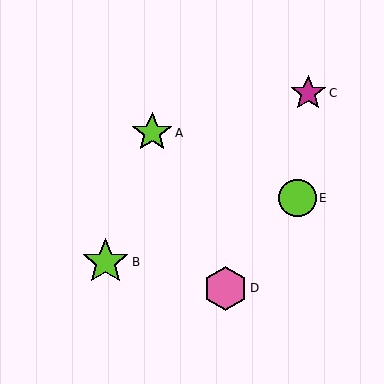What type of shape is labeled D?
Shape D is a pink hexagon.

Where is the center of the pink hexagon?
The center of the pink hexagon is at (225, 288).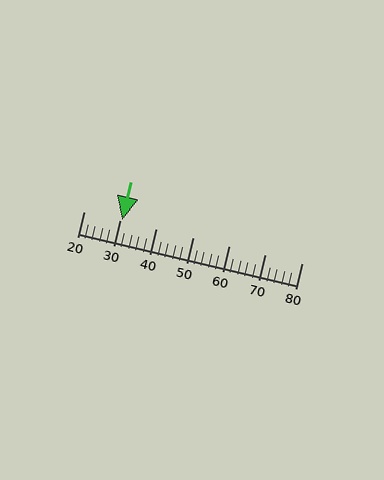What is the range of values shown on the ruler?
The ruler shows values from 20 to 80.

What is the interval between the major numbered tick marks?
The major tick marks are spaced 10 units apart.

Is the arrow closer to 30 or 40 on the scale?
The arrow is closer to 30.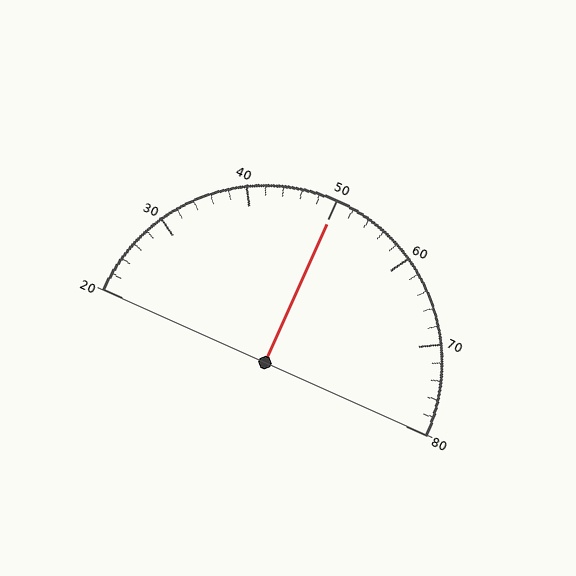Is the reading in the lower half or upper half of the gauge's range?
The reading is in the upper half of the range (20 to 80).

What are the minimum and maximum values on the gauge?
The gauge ranges from 20 to 80.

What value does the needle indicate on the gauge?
The needle indicates approximately 50.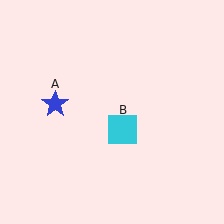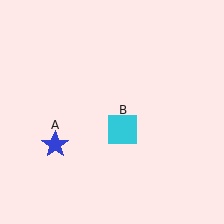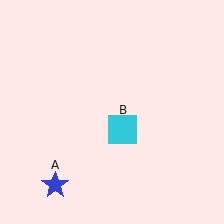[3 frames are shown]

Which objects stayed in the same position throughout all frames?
Cyan square (object B) remained stationary.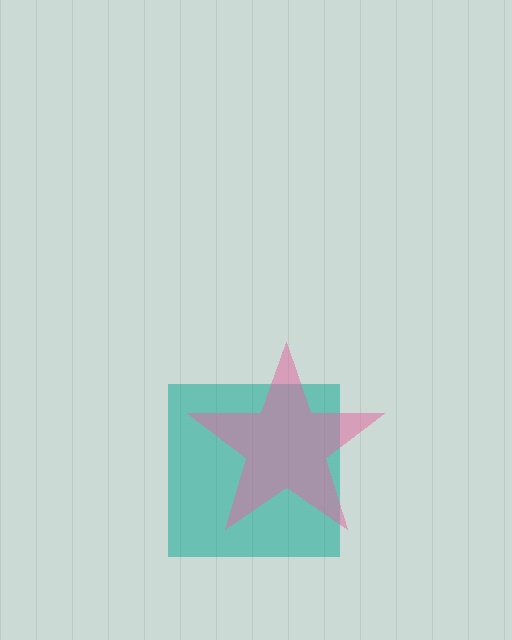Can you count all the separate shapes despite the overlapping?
Yes, there are 2 separate shapes.